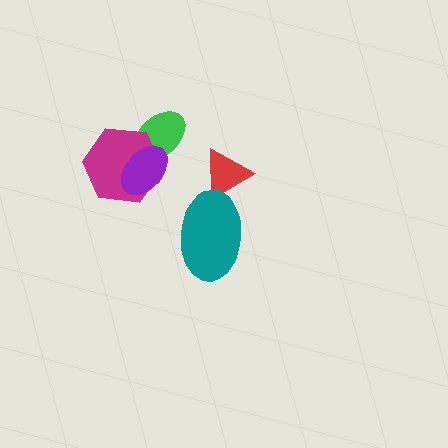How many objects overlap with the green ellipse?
2 objects overlap with the green ellipse.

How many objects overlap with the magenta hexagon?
2 objects overlap with the magenta hexagon.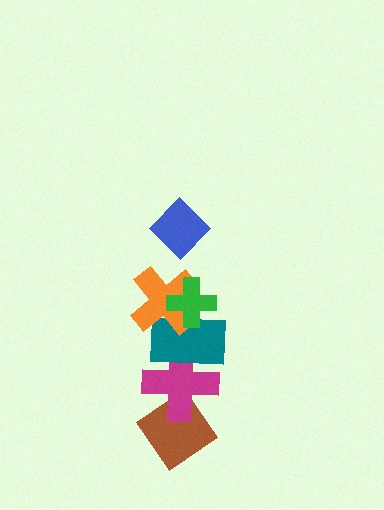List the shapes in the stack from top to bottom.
From top to bottom: the blue diamond, the green cross, the orange cross, the teal rectangle, the magenta cross, the brown diamond.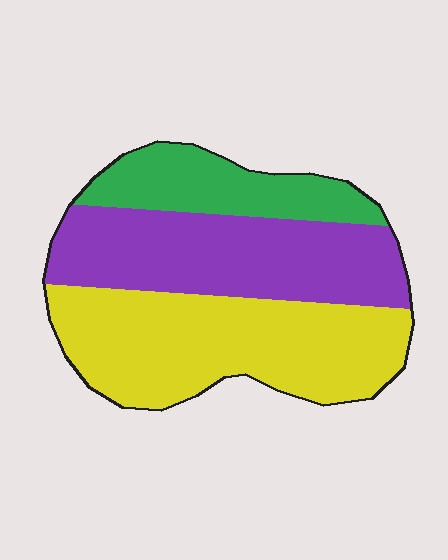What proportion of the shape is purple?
Purple covers 37% of the shape.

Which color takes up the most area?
Yellow, at roughly 45%.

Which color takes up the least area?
Green, at roughly 20%.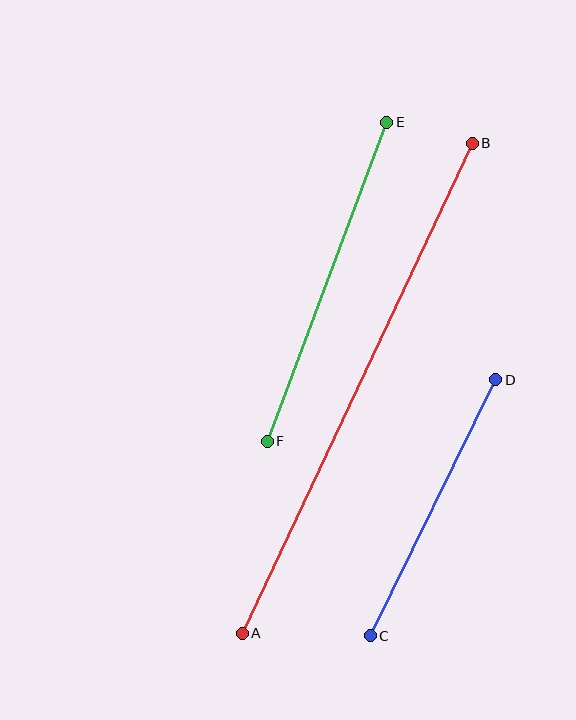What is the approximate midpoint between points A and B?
The midpoint is at approximately (357, 388) pixels.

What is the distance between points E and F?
The distance is approximately 341 pixels.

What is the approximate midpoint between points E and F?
The midpoint is at approximately (327, 282) pixels.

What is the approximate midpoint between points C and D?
The midpoint is at approximately (433, 508) pixels.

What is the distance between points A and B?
The distance is approximately 541 pixels.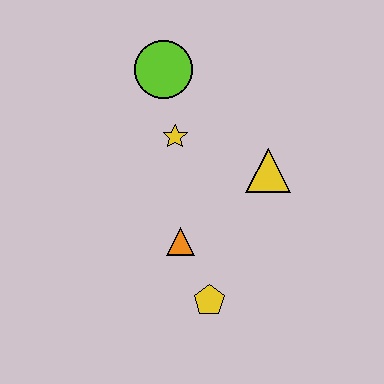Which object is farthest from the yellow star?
The yellow pentagon is farthest from the yellow star.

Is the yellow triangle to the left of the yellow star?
No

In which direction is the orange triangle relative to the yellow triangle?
The orange triangle is to the left of the yellow triangle.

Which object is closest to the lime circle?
The yellow star is closest to the lime circle.